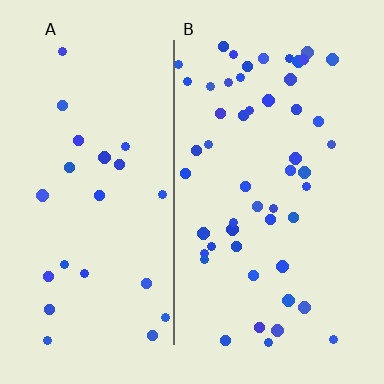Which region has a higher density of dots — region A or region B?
B (the right).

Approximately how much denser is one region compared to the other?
Approximately 2.2× — region B over region A.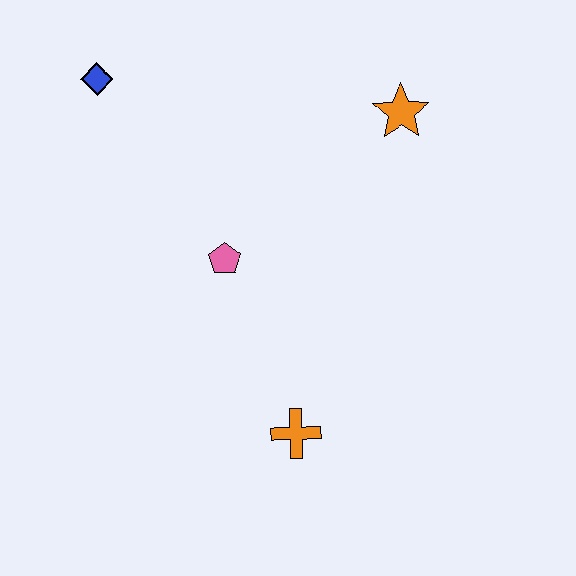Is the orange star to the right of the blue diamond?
Yes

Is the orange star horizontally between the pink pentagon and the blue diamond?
No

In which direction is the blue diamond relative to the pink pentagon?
The blue diamond is above the pink pentagon.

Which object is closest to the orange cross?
The pink pentagon is closest to the orange cross.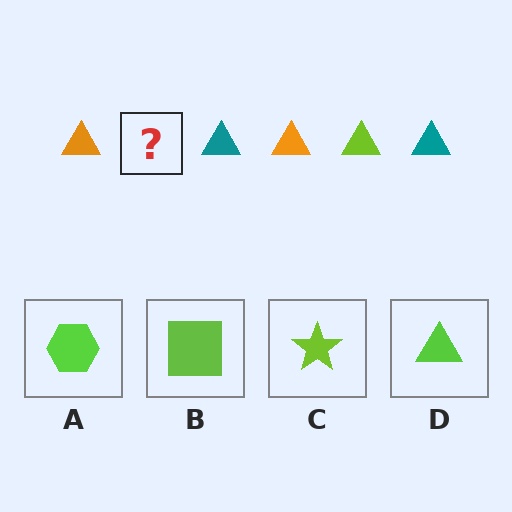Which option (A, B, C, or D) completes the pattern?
D.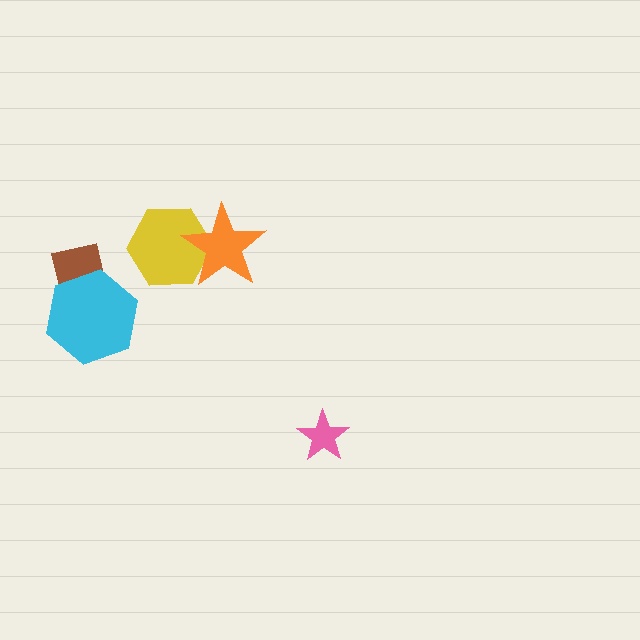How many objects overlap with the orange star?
1 object overlaps with the orange star.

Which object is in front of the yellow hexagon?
The orange star is in front of the yellow hexagon.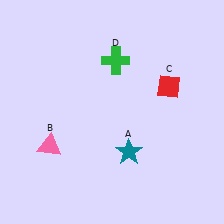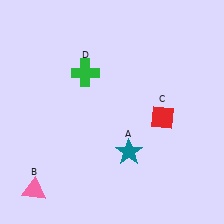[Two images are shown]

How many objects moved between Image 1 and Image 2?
3 objects moved between the two images.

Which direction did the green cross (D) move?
The green cross (D) moved left.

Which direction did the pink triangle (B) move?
The pink triangle (B) moved down.